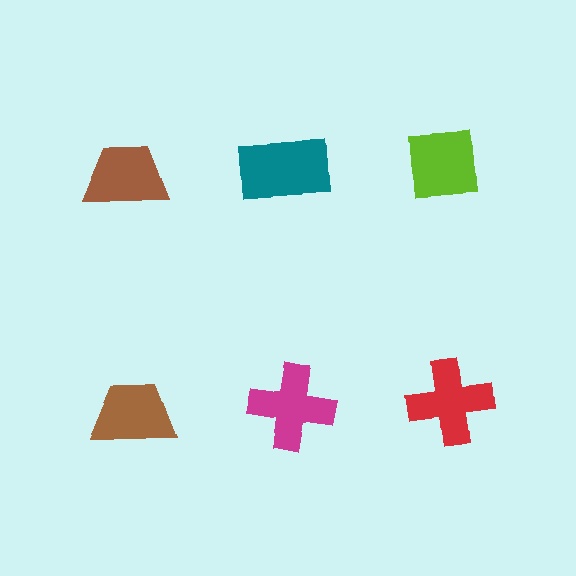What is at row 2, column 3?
A red cross.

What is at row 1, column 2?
A teal rectangle.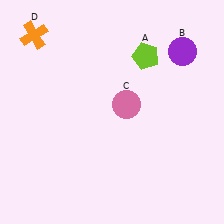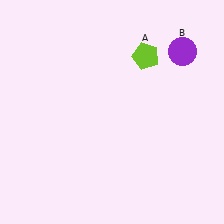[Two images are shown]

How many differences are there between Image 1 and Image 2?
There are 2 differences between the two images.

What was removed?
The pink circle (C), the orange cross (D) were removed in Image 2.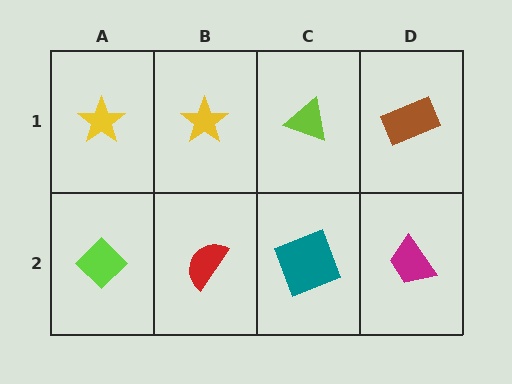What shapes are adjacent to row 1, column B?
A red semicircle (row 2, column B), a yellow star (row 1, column A), a lime triangle (row 1, column C).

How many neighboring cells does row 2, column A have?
2.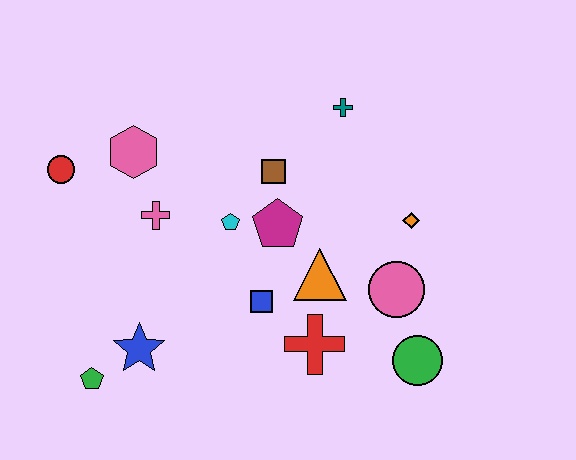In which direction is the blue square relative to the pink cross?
The blue square is to the right of the pink cross.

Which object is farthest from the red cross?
The red circle is farthest from the red cross.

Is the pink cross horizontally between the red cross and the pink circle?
No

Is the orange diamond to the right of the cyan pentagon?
Yes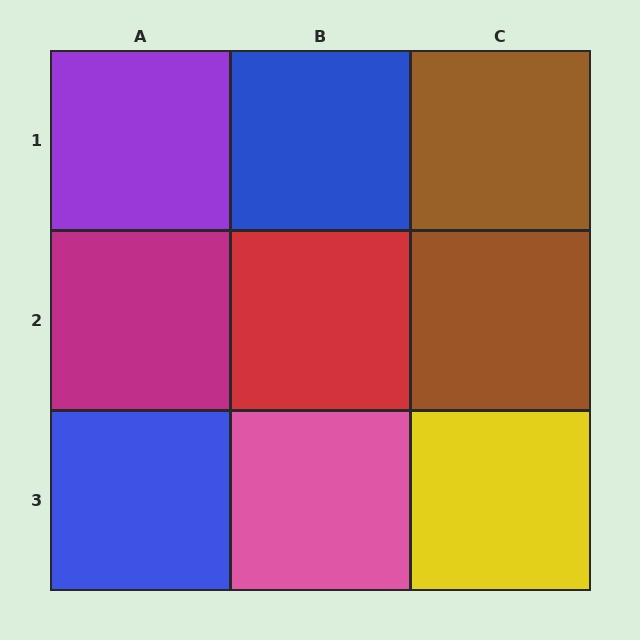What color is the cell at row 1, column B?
Blue.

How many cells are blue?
2 cells are blue.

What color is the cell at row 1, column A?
Purple.